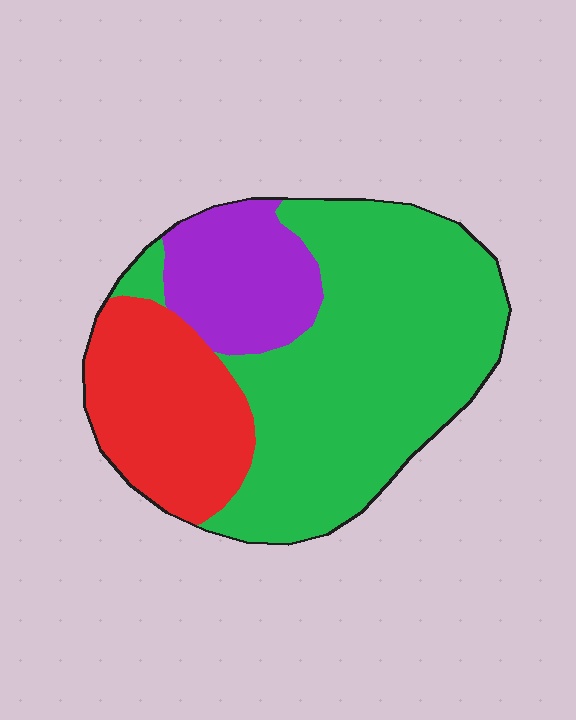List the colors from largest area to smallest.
From largest to smallest: green, red, purple.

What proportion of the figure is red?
Red covers roughly 25% of the figure.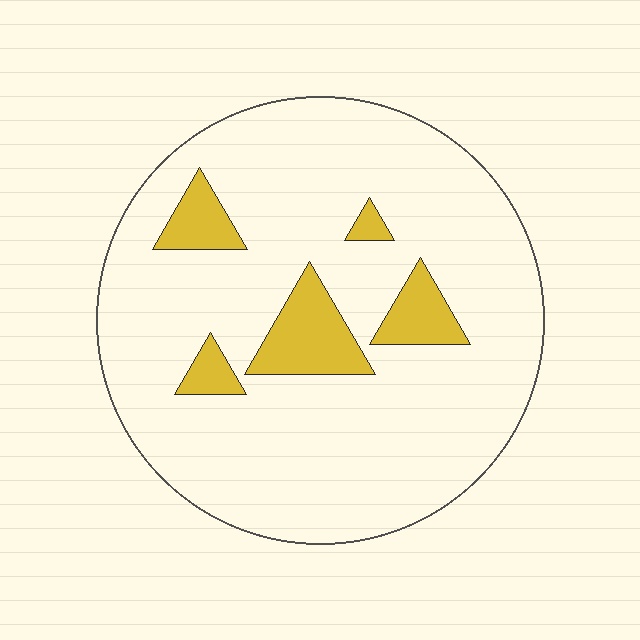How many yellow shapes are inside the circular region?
5.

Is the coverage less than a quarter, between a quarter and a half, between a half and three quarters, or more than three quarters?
Less than a quarter.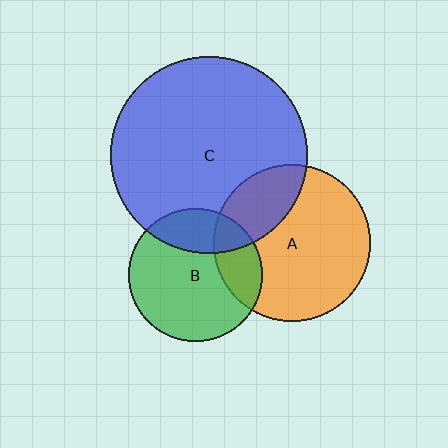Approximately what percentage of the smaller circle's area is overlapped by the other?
Approximately 25%.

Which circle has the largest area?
Circle C (blue).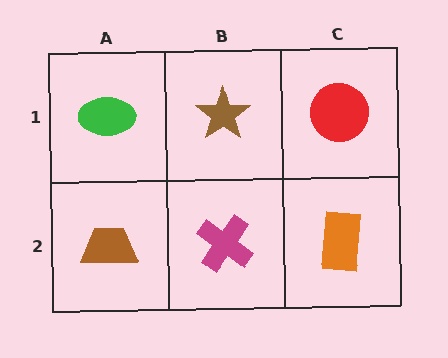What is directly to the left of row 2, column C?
A magenta cross.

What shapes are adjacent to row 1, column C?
An orange rectangle (row 2, column C), a brown star (row 1, column B).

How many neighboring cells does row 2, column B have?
3.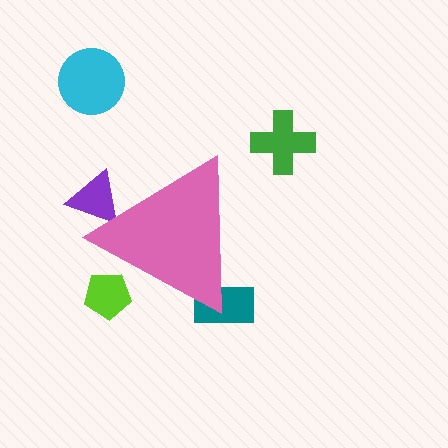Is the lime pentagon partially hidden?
Yes, the lime pentagon is partially hidden behind the pink triangle.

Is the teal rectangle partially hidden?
Yes, the teal rectangle is partially hidden behind the pink triangle.